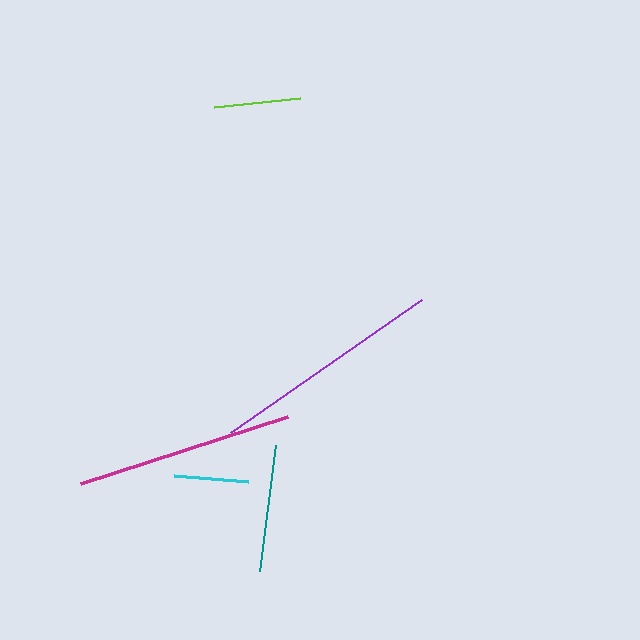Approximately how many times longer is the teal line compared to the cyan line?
The teal line is approximately 1.7 times the length of the cyan line.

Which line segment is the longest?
The purple line is the longest at approximately 233 pixels.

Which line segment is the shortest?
The cyan line is the shortest at approximately 74 pixels.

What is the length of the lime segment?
The lime segment is approximately 87 pixels long.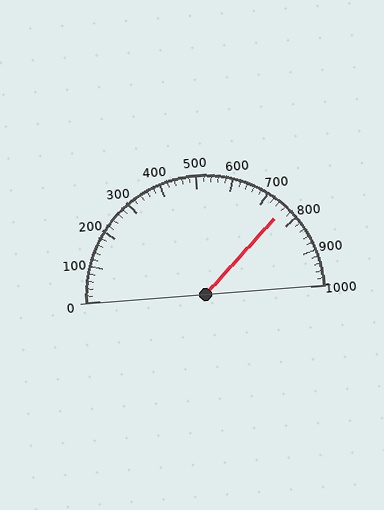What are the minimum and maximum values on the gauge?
The gauge ranges from 0 to 1000.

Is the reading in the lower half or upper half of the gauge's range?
The reading is in the upper half of the range (0 to 1000).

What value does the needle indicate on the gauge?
The needle indicates approximately 760.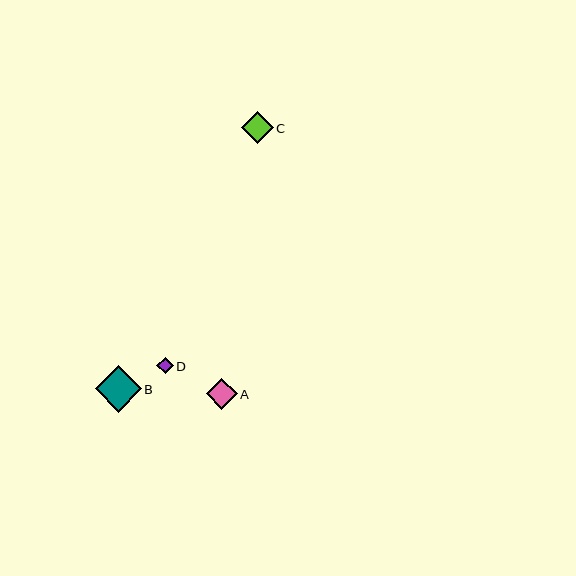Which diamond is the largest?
Diamond B is the largest with a size of approximately 46 pixels.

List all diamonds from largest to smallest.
From largest to smallest: B, C, A, D.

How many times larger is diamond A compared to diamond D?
Diamond A is approximately 1.9 times the size of diamond D.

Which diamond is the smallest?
Diamond D is the smallest with a size of approximately 16 pixels.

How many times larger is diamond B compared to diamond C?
Diamond B is approximately 1.5 times the size of diamond C.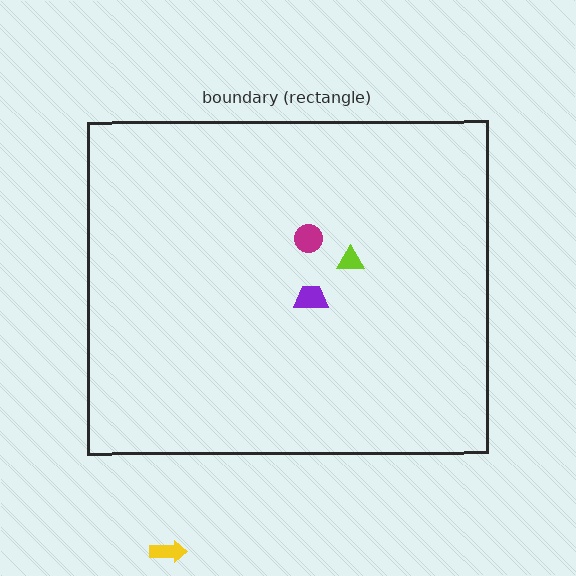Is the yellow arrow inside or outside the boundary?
Outside.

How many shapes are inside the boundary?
3 inside, 1 outside.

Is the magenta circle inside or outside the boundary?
Inside.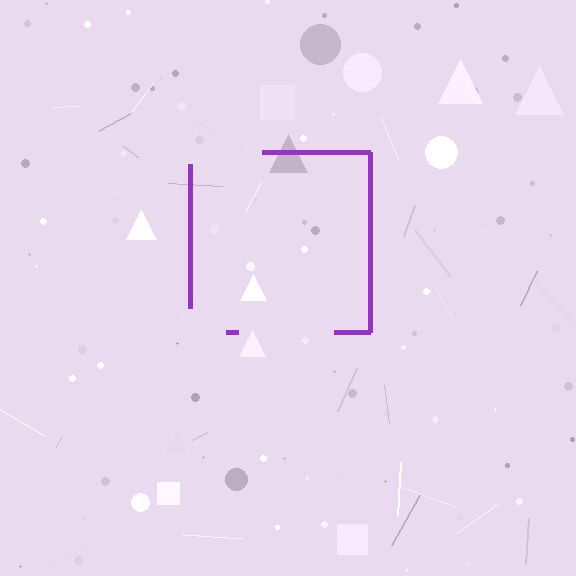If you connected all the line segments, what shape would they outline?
They would outline a square.